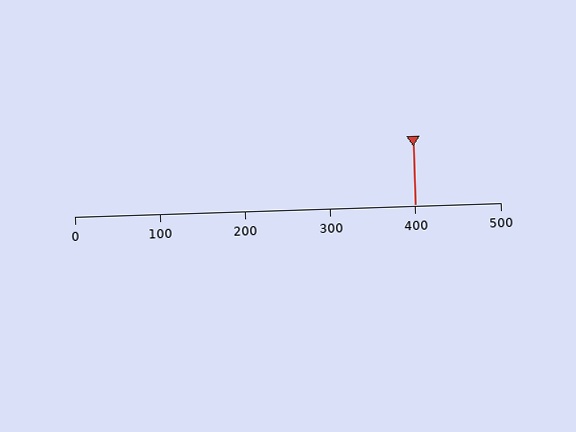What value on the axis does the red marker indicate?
The marker indicates approximately 400.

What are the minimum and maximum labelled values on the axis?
The axis runs from 0 to 500.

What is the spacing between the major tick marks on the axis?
The major ticks are spaced 100 apart.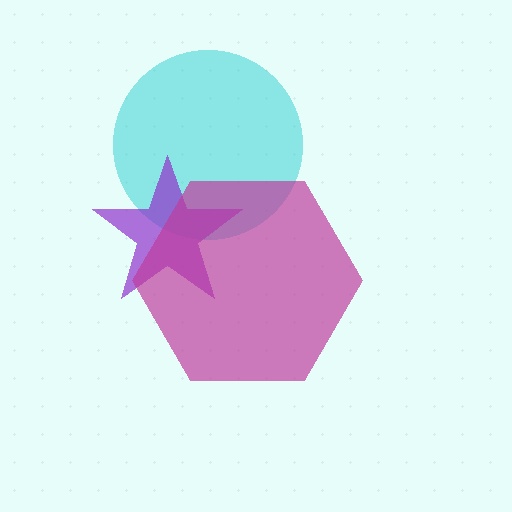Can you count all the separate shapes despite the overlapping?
Yes, there are 3 separate shapes.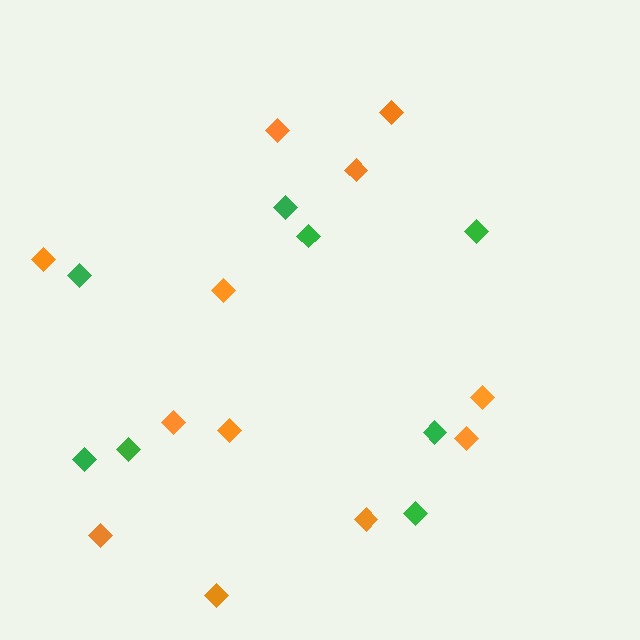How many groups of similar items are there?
There are 2 groups: one group of orange diamonds (12) and one group of green diamonds (8).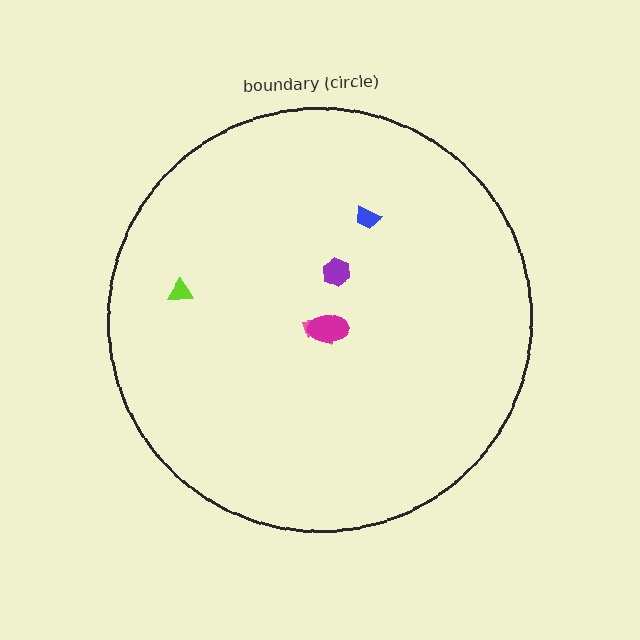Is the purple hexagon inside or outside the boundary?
Inside.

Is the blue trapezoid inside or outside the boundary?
Inside.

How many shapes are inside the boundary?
5 inside, 0 outside.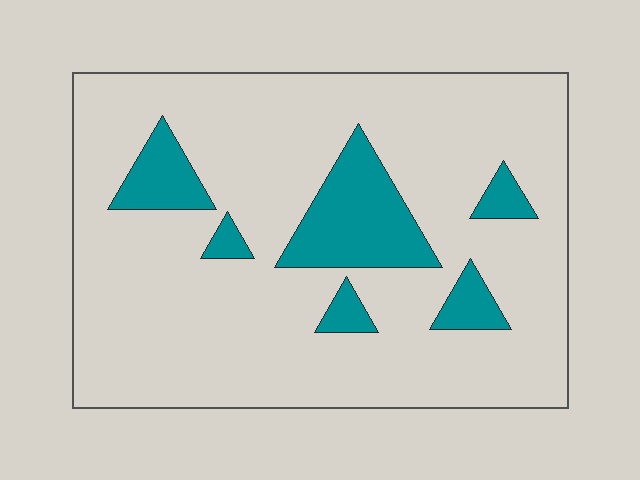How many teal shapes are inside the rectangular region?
6.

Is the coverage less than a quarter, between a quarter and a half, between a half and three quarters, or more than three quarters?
Less than a quarter.